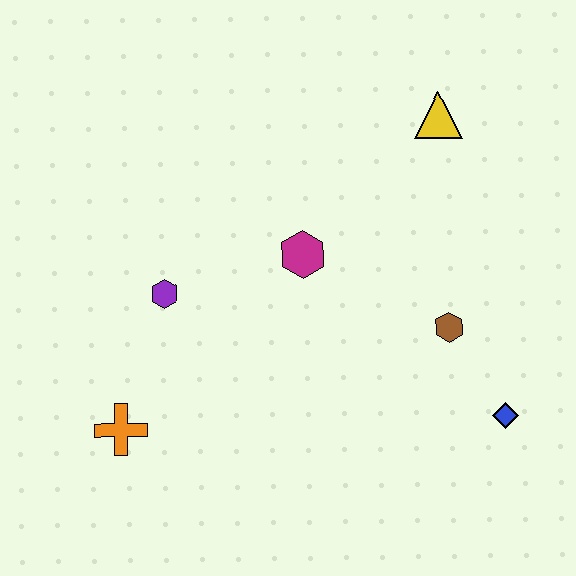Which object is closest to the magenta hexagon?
The purple hexagon is closest to the magenta hexagon.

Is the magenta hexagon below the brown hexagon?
No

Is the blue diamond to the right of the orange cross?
Yes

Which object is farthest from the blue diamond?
The orange cross is farthest from the blue diamond.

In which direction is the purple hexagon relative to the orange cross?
The purple hexagon is above the orange cross.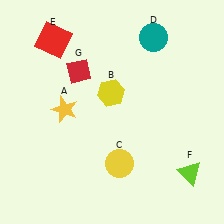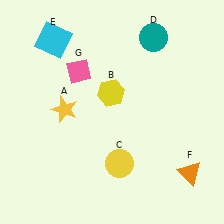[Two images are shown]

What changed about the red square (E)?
In Image 1, E is red. In Image 2, it changed to cyan.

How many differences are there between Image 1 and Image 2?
There are 3 differences between the two images.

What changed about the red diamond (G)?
In Image 1, G is red. In Image 2, it changed to pink.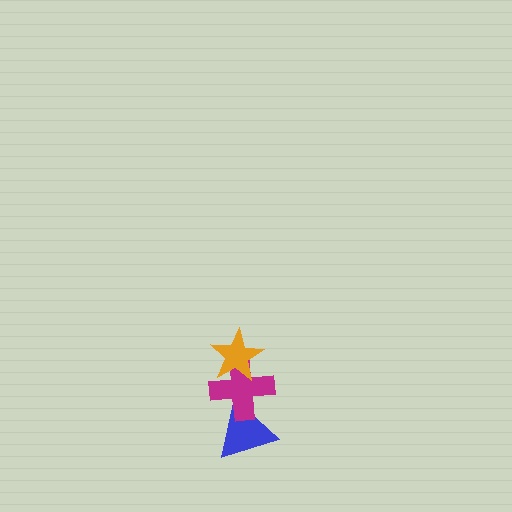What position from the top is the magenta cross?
The magenta cross is 2nd from the top.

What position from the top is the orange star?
The orange star is 1st from the top.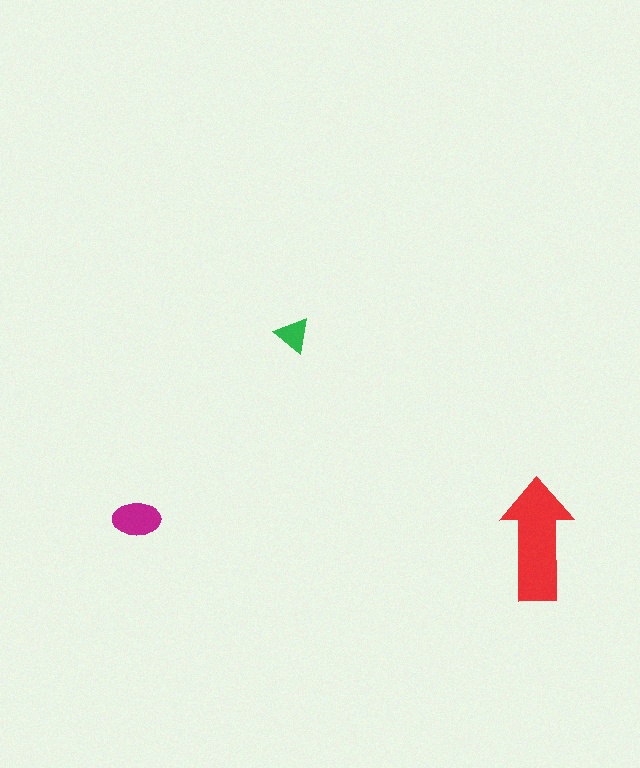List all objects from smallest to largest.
The green triangle, the magenta ellipse, the red arrow.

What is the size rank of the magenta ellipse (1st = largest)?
2nd.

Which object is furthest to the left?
The magenta ellipse is leftmost.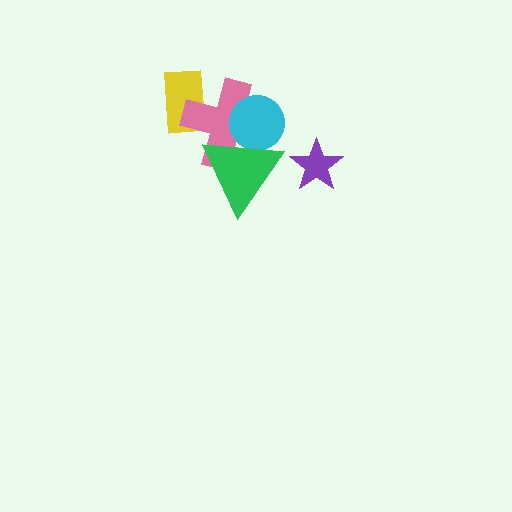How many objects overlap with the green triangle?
2 objects overlap with the green triangle.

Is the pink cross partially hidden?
Yes, it is partially covered by another shape.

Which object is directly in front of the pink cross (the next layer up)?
The cyan circle is directly in front of the pink cross.